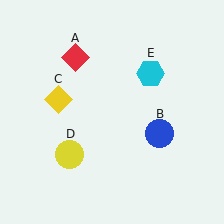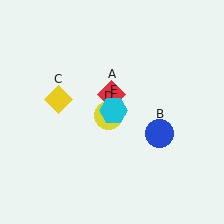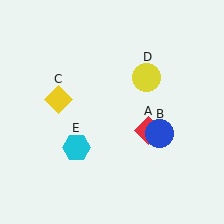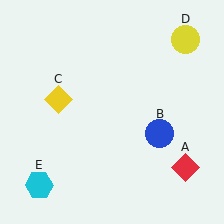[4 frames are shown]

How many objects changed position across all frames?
3 objects changed position: red diamond (object A), yellow circle (object D), cyan hexagon (object E).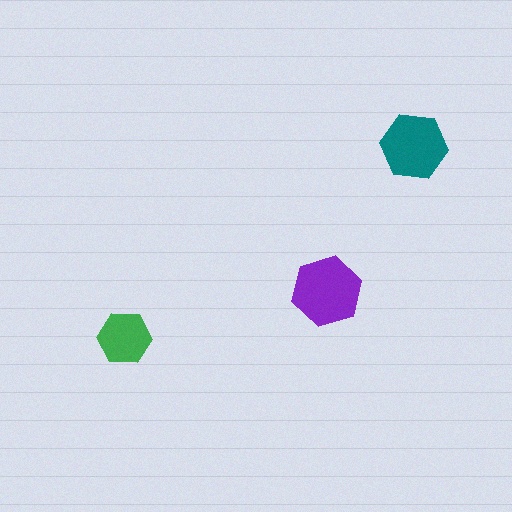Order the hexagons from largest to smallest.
the purple one, the teal one, the green one.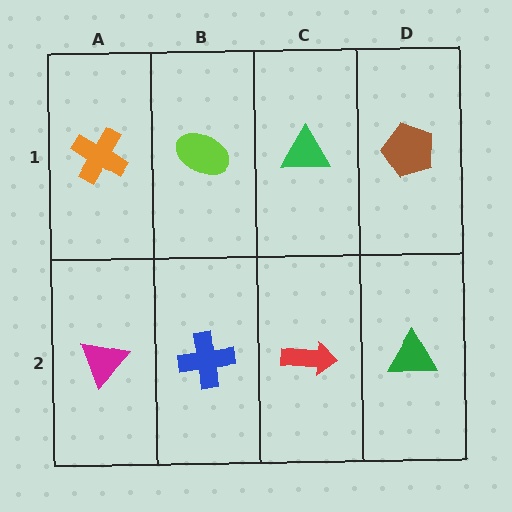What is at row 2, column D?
A green triangle.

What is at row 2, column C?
A red arrow.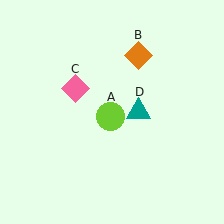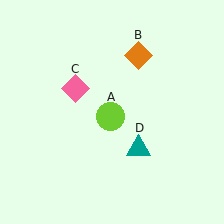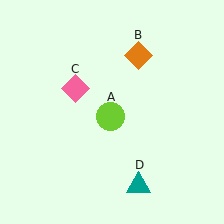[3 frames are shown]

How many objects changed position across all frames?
1 object changed position: teal triangle (object D).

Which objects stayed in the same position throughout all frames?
Lime circle (object A) and orange diamond (object B) and pink diamond (object C) remained stationary.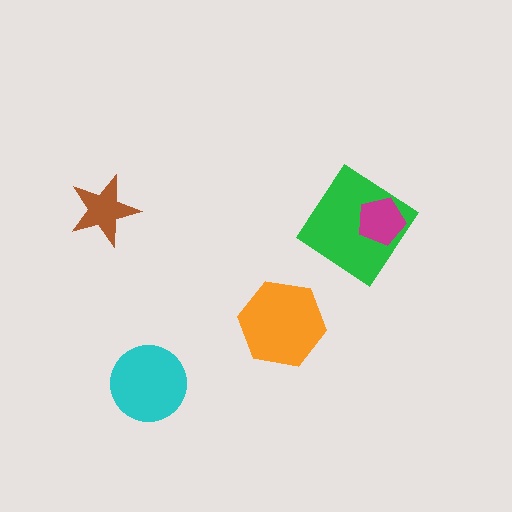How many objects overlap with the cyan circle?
0 objects overlap with the cyan circle.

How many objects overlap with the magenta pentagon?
1 object overlaps with the magenta pentagon.